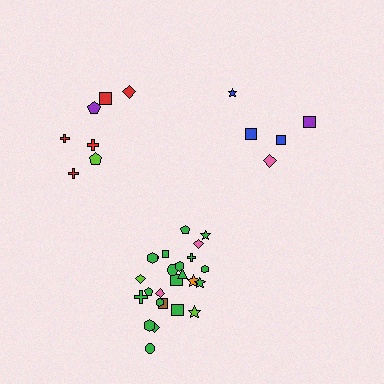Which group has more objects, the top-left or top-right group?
The top-left group.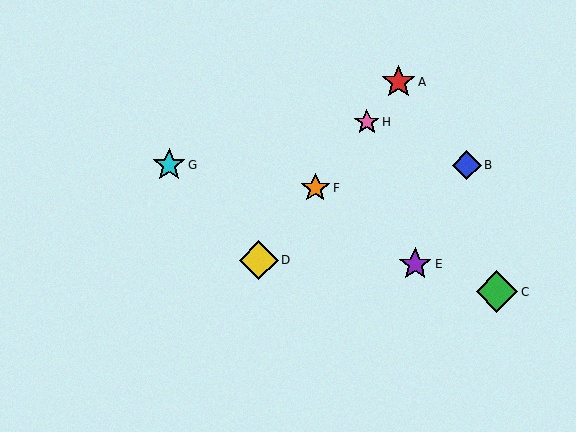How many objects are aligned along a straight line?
4 objects (A, D, F, H) are aligned along a straight line.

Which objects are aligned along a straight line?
Objects A, D, F, H are aligned along a straight line.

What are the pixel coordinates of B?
Object B is at (467, 165).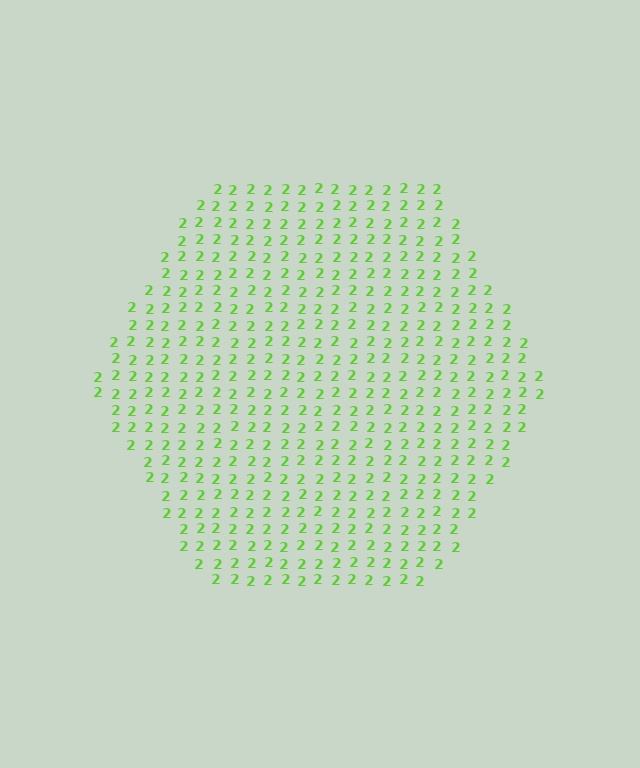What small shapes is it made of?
It is made of small digit 2's.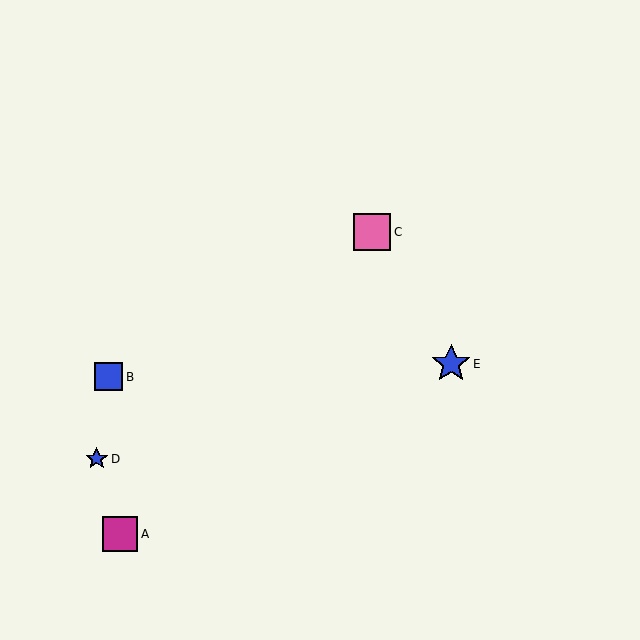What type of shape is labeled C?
Shape C is a pink square.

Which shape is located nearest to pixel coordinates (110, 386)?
The blue square (labeled B) at (108, 377) is nearest to that location.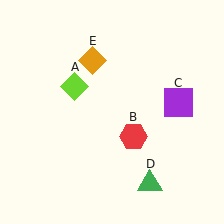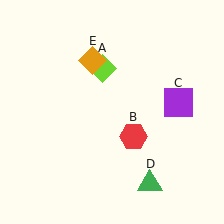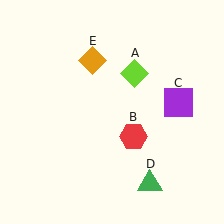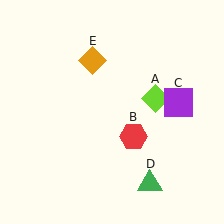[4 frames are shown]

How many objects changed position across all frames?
1 object changed position: lime diamond (object A).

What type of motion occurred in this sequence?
The lime diamond (object A) rotated clockwise around the center of the scene.